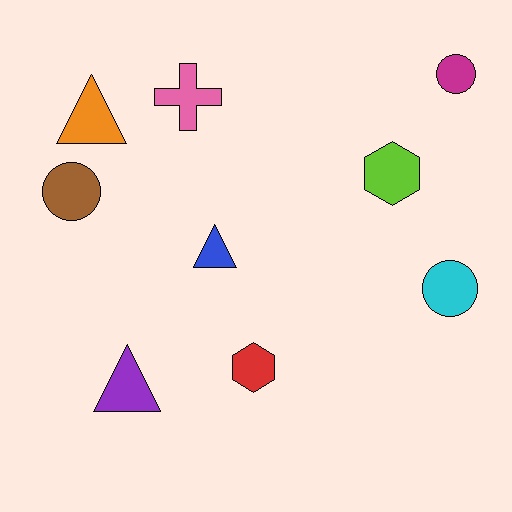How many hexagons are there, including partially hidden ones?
There are 2 hexagons.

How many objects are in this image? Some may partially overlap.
There are 9 objects.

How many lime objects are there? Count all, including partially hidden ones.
There is 1 lime object.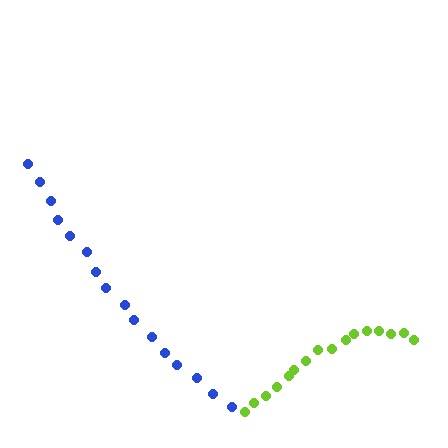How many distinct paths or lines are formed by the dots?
There are 2 distinct paths.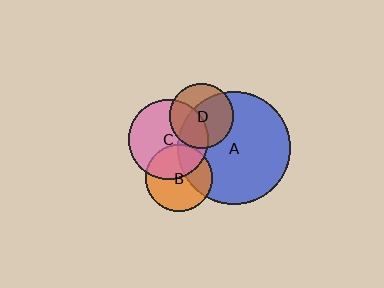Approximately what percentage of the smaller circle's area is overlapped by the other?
Approximately 40%.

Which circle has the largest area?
Circle A (blue).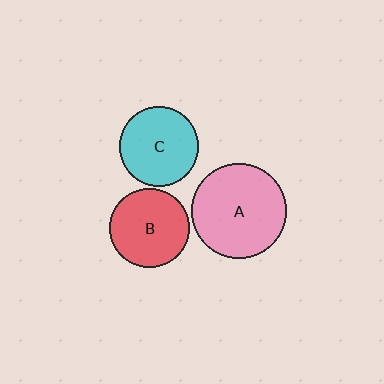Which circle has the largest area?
Circle A (pink).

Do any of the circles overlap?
No, none of the circles overlap.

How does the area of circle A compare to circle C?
Approximately 1.4 times.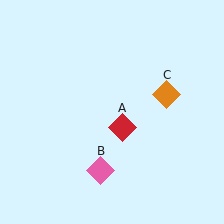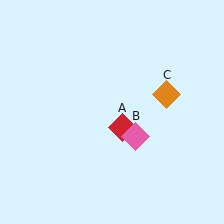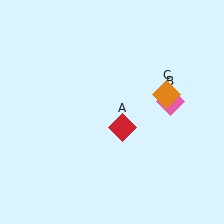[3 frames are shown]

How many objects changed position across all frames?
1 object changed position: pink diamond (object B).